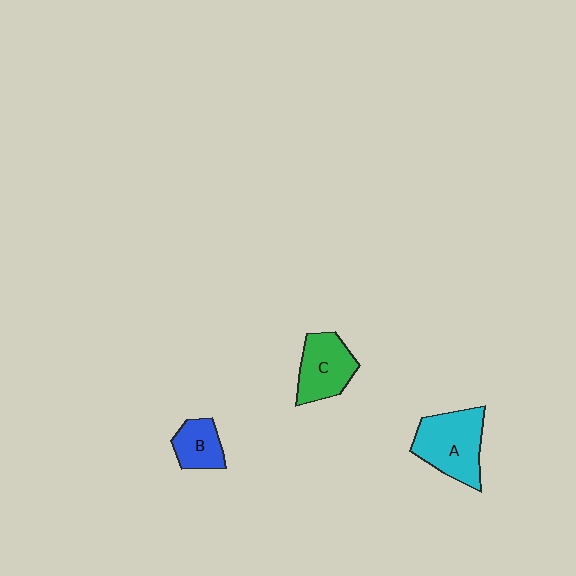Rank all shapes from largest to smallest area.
From largest to smallest: A (cyan), C (green), B (blue).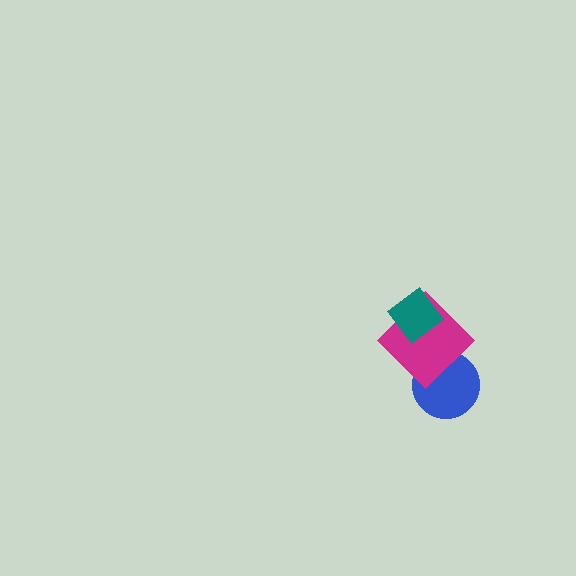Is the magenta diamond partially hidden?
Yes, it is partially covered by another shape.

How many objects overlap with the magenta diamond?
2 objects overlap with the magenta diamond.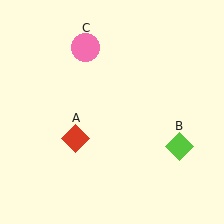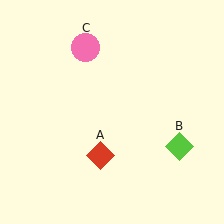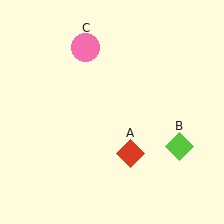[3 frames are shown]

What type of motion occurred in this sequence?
The red diamond (object A) rotated counterclockwise around the center of the scene.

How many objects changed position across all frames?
1 object changed position: red diamond (object A).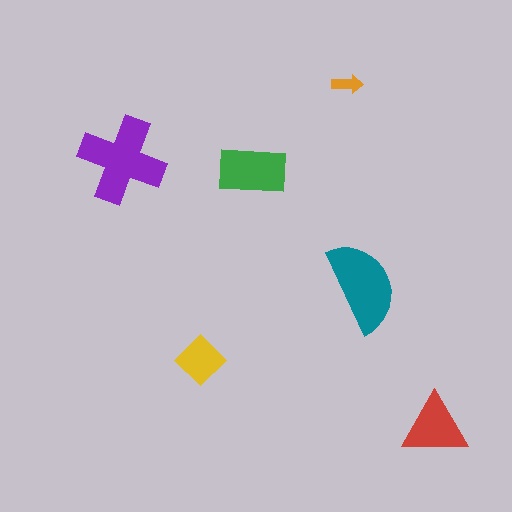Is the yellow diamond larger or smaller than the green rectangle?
Smaller.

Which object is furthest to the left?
The purple cross is leftmost.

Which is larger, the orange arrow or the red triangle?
The red triangle.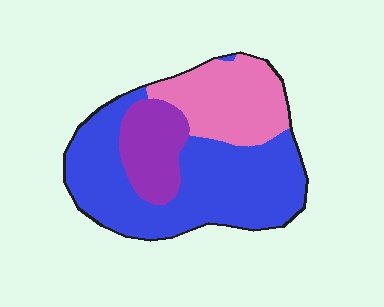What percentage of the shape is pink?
Pink covers roughly 25% of the shape.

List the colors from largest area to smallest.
From largest to smallest: blue, pink, purple.